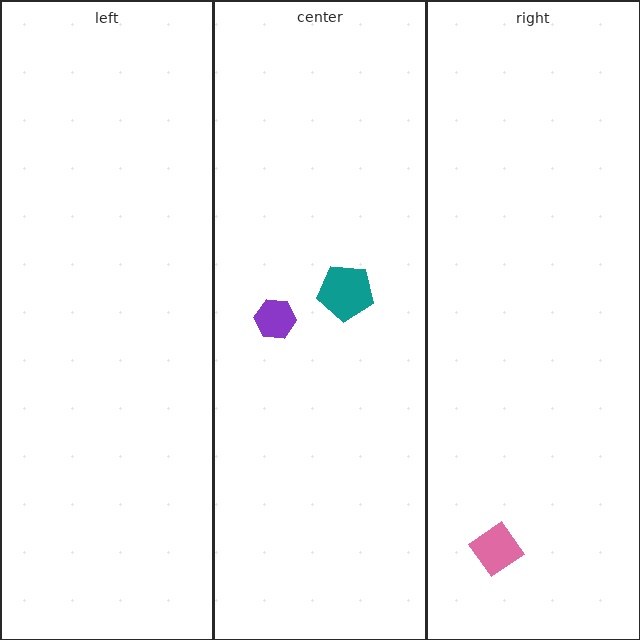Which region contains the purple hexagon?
The center region.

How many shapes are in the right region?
1.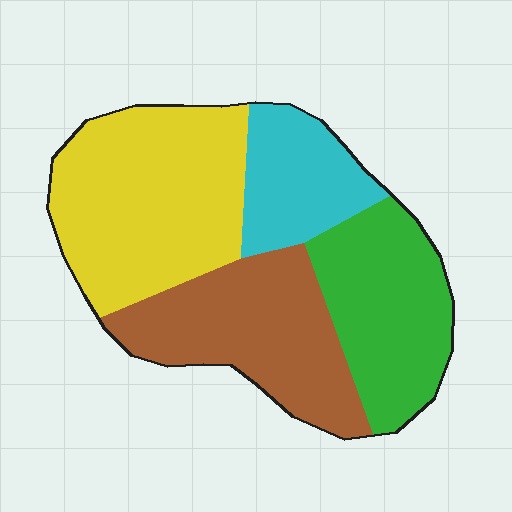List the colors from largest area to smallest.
From largest to smallest: yellow, brown, green, cyan.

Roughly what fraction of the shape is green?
Green takes up between a sixth and a third of the shape.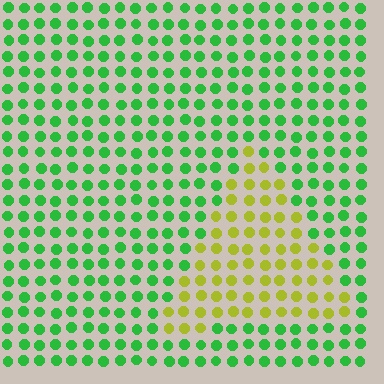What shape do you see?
I see a triangle.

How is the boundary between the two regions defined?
The boundary is defined purely by a slight shift in hue (about 58 degrees). Spacing, size, and orientation are identical on both sides.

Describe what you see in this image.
The image is filled with small green elements in a uniform arrangement. A triangle-shaped region is visible where the elements are tinted to a slightly different hue, forming a subtle color boundary.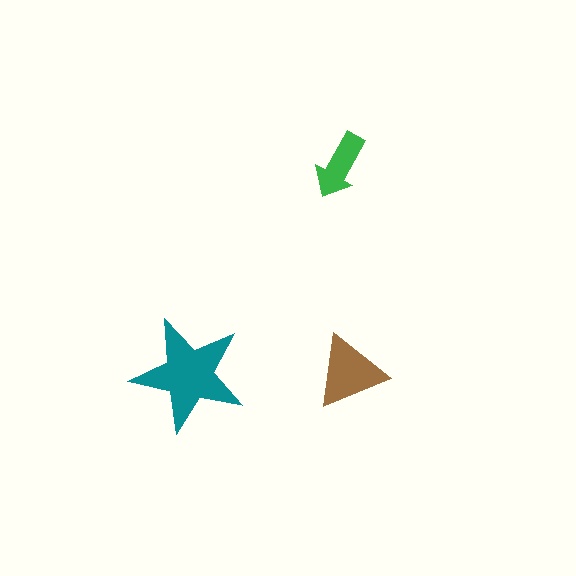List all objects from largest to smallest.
The teal star, the brown triangle, the green arrow.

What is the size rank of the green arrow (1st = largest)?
3rd.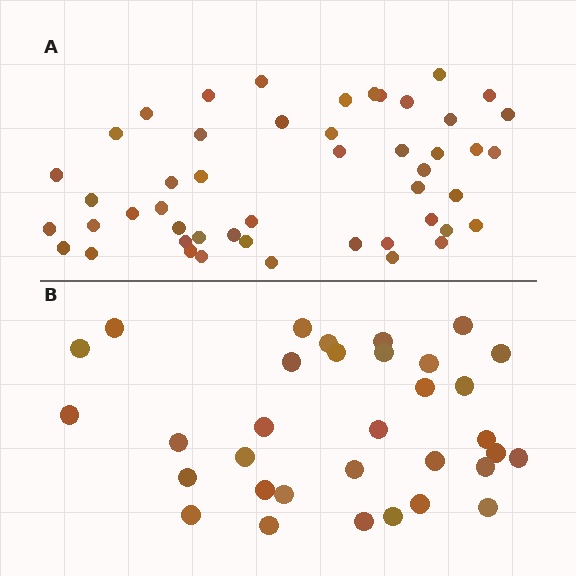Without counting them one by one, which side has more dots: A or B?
Region A (the top region) has more dots.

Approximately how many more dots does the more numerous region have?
Region A has approximately 15 more dots than region B.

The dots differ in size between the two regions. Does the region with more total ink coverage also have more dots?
No. Region B has more total ink coverage because its dots are larger, but region A actually contains more individual dots. Total area can be misleading — the number of items is what matters here.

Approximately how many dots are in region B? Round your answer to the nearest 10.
About 30 dots. (The exact count is 33, which rounds to 30.)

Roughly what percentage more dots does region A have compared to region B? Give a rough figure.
About 50% more.